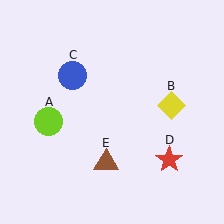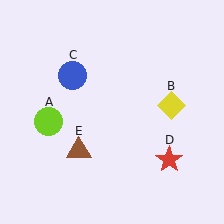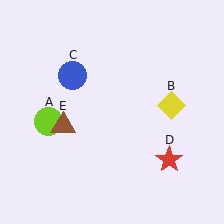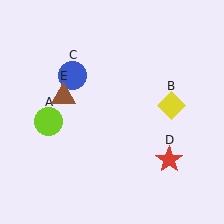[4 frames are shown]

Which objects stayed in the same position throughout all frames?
Lime circle (object A) and yellow diamond (object B) and blue circle (object C) and red star (object D) remained stationary.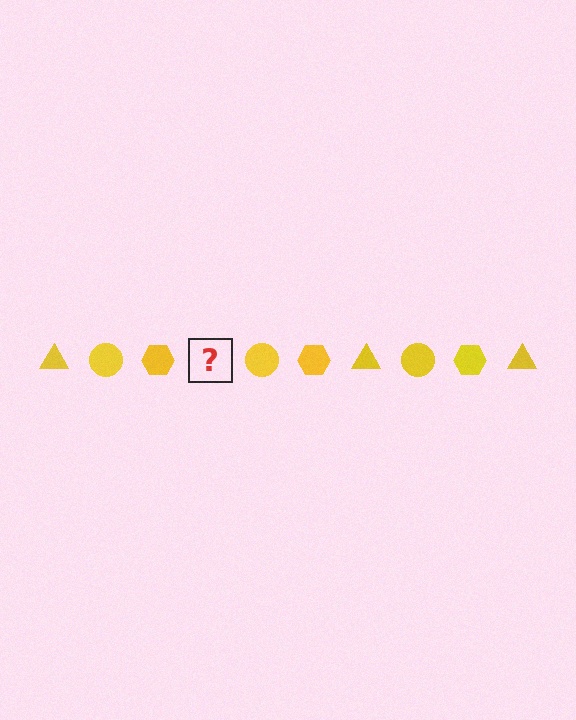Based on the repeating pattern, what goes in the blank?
The blank should be a yellow triangle.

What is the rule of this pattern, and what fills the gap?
The rule is that the pattern cycles through triangle, circle, hexagon shapes in yellow. The gap should be filled with a yellow triangle.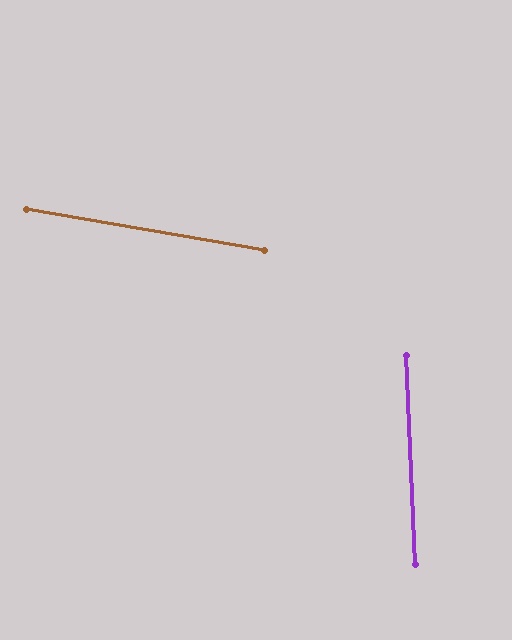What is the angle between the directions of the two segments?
Approximately 78 degrees.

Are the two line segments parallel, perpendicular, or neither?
Neither parallel nor perpendicular — they differ by about 78°.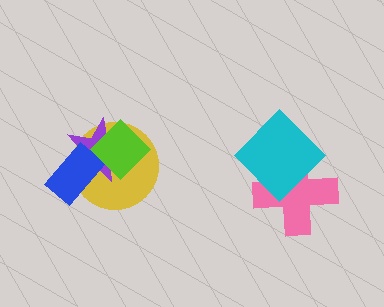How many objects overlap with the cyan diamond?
1 object overlaps with the cyan diamond.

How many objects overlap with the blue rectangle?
3 objects overlap with the blue rectangle.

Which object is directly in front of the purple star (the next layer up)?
The blue rectangle is directly in front of the purple star.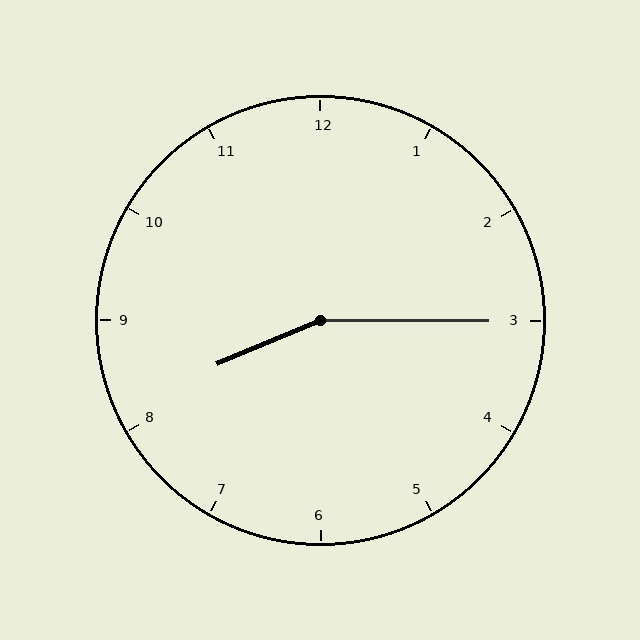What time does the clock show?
8:15.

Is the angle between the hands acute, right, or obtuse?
It is obtuse.